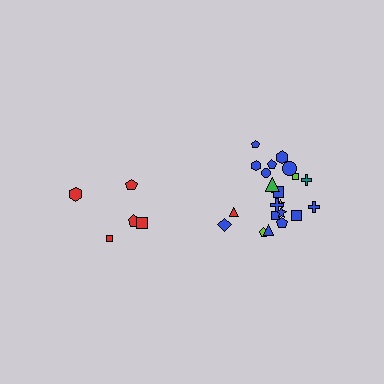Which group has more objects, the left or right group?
The right group.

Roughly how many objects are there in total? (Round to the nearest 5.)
Roughly 25 objects in total.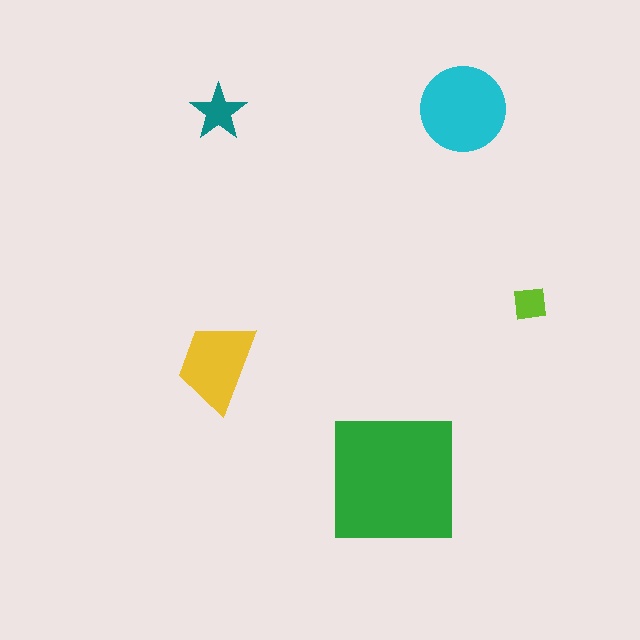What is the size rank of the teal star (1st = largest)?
4th.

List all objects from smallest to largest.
The lime square, the teal star, the yellow trapezoid, the cyan circle, the green square.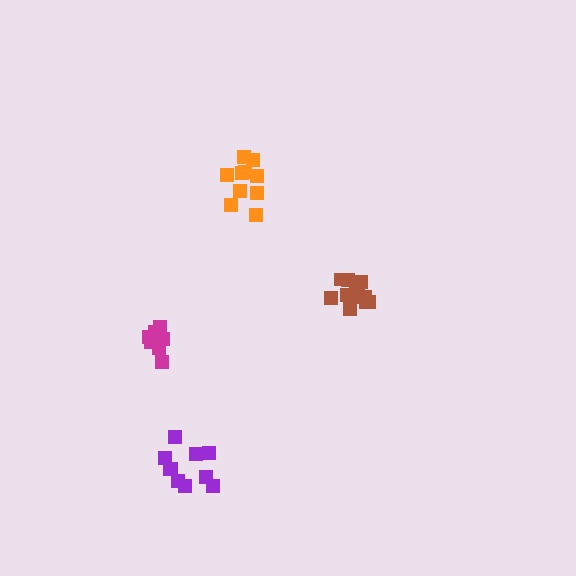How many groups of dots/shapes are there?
There are 4 groups.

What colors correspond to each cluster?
The clusters are colored: orange, magenta, purple, brown.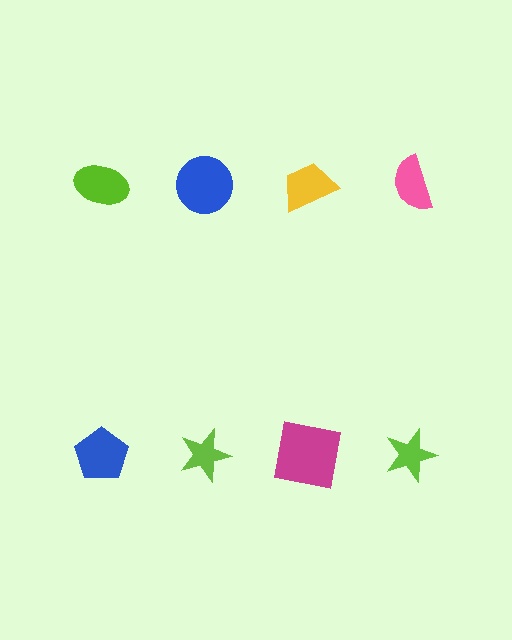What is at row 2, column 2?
A lime star.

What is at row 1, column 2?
A blue circle.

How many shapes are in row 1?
4 shapes.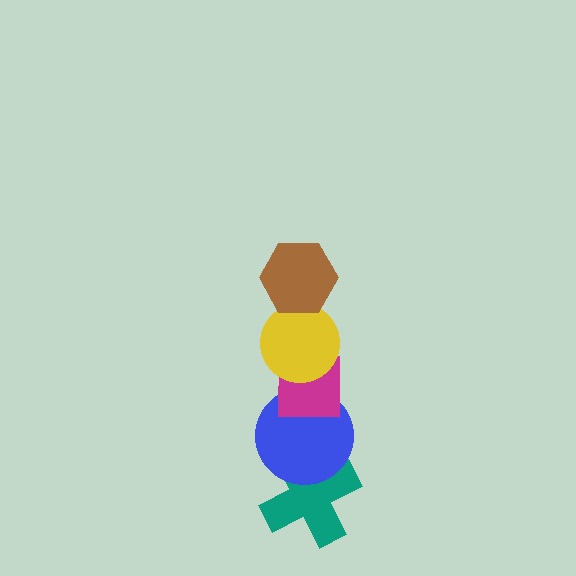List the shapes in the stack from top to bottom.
From top to bottom: the brown hexagon, the yellow circle, the magenta square, the blue circle, the teal cross.